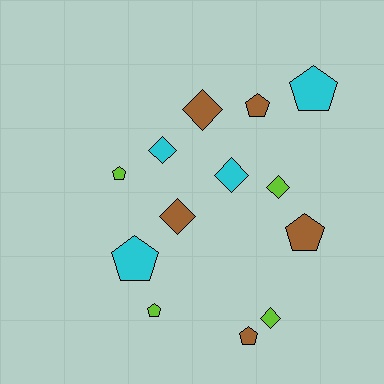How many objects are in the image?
There are 13 objects.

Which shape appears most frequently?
Pentagon, with 7 objects.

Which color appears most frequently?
Brown, with 5 objects.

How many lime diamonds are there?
There are 2 lime diamonds.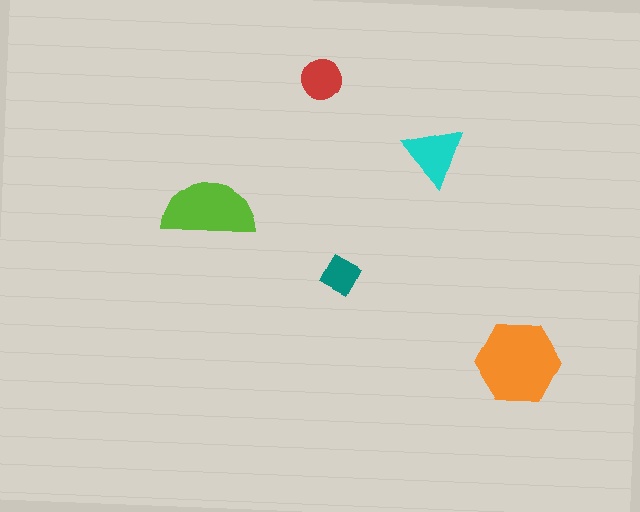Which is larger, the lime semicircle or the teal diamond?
The lime semicircle.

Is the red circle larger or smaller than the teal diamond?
Larger.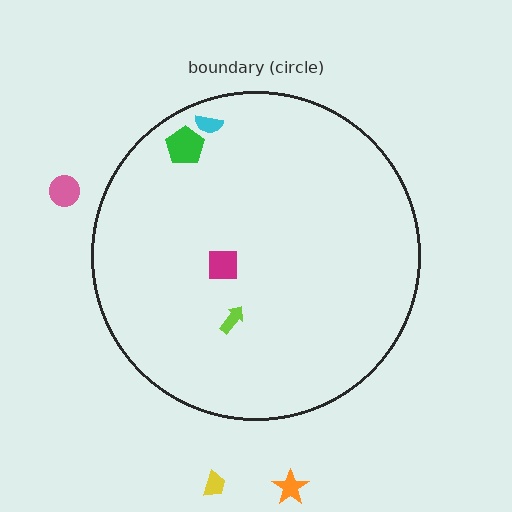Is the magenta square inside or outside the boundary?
Inside.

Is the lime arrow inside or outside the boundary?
Inside.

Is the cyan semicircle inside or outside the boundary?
Inside.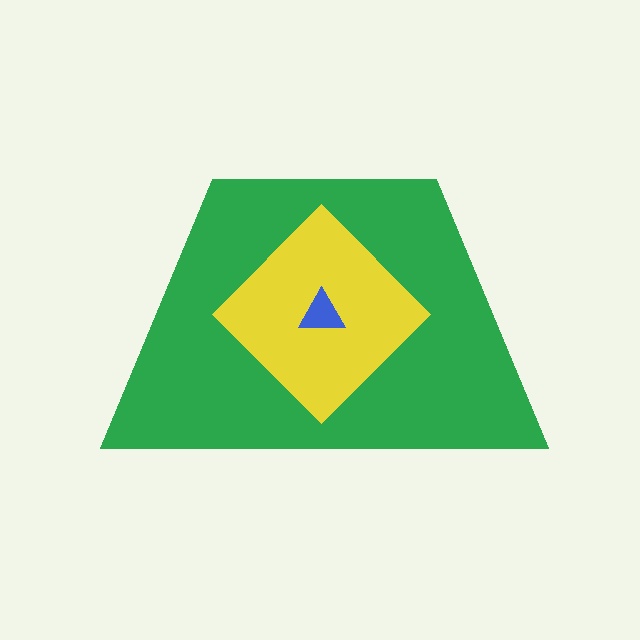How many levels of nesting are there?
3.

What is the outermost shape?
The green trapezoid.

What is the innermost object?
The blue triangle.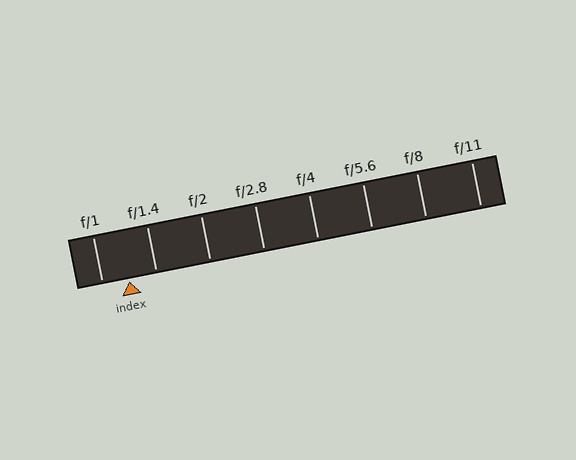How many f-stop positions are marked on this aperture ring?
There are 8 f-stop positions marked.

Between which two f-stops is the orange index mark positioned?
The index mark is between f/1 and f/1.4.